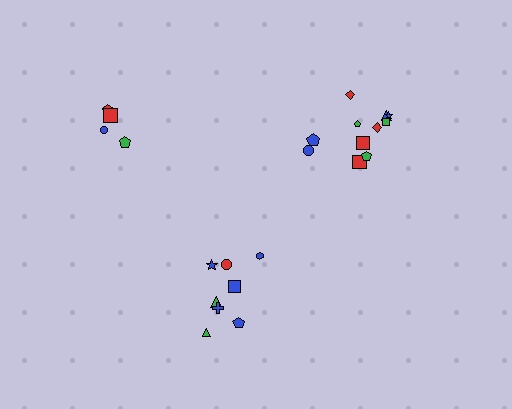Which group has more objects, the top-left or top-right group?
The top-right group.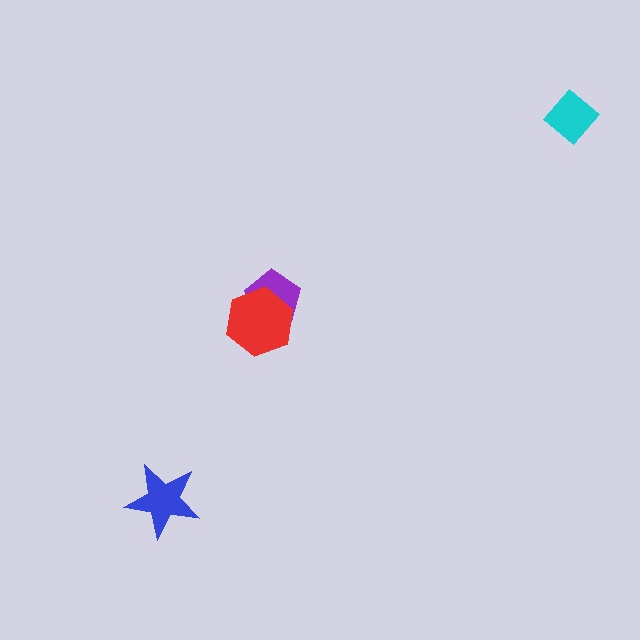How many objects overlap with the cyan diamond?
0 objects overlap with the cyan diamond.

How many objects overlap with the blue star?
0 objects overlap with the blue star.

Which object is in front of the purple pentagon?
The red hexagon is in front of the purple pentagon.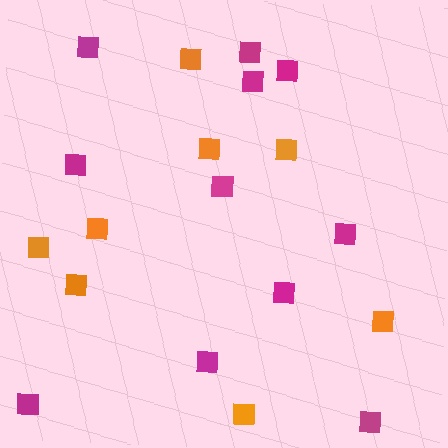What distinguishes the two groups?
There are 2 groups: one group of magenta squares (11) and one group of orange squares (8).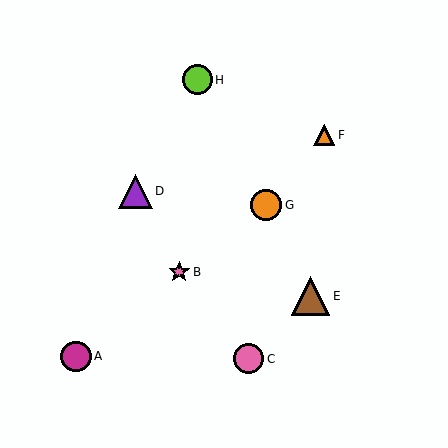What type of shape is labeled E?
Shape E is a brown triangle.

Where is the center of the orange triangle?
The center of the orange triangle is at (324, 135).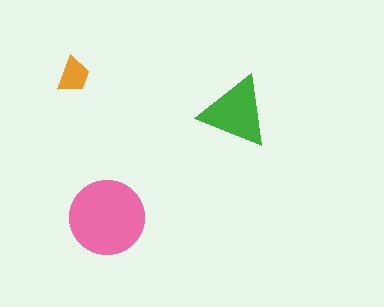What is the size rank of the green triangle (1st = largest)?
2nd.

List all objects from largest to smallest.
The pink circle, the green triangle, the orange trapezoid.